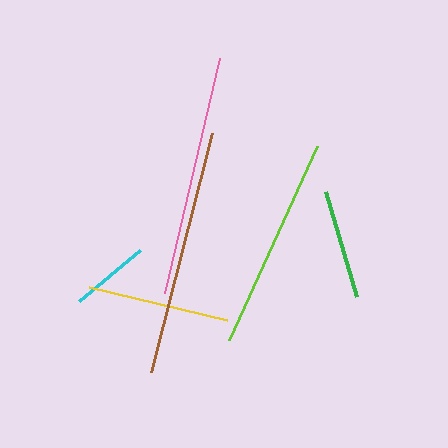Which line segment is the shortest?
The cyan line is the shortest at approximately 80 pixels.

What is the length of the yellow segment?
The yellow segment is approximately 141 pixels long.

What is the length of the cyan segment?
The cyan segment is approximately 80 pixels long.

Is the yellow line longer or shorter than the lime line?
The lime line is longer than the yellow line.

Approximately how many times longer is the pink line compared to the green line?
The pink line is approximately 2.2 times the length of the green line.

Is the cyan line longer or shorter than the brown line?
The brown line is longer than the cyan line.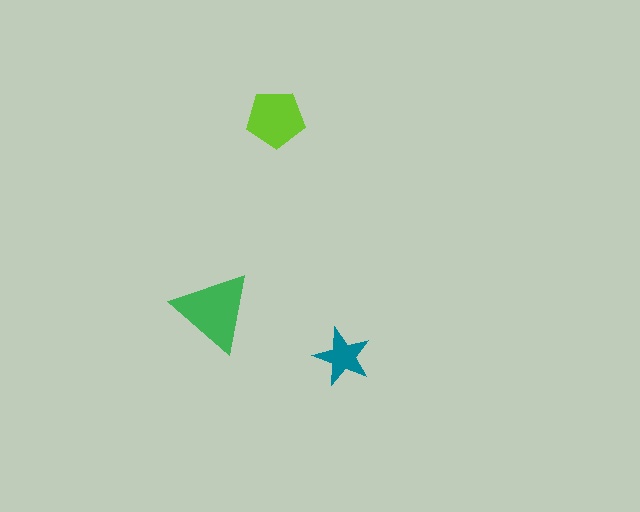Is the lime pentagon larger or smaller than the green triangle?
Smaller.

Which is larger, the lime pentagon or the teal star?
The lime pentagon.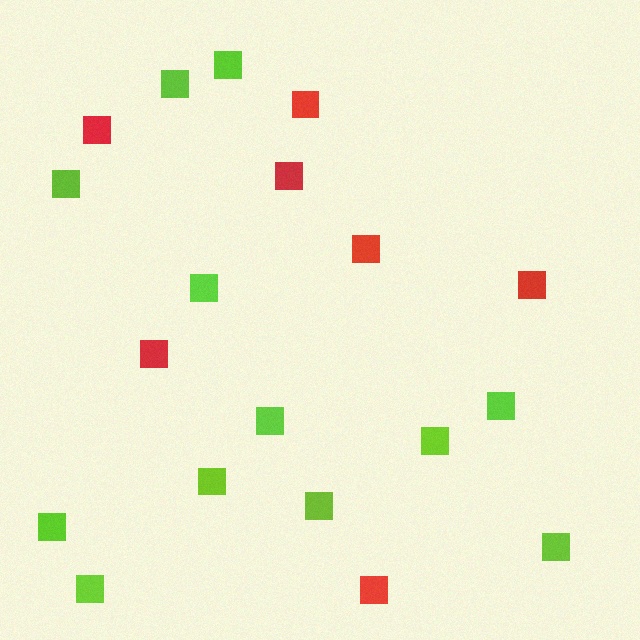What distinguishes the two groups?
There are 2 groups: one group of red squares (7) and one group of lime squares (12).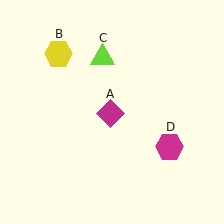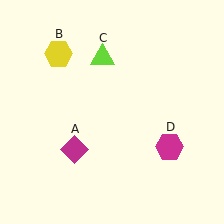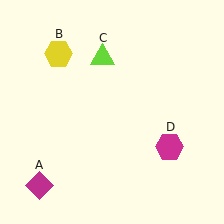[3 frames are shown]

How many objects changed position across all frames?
1 object changed position: magenta diamond (object A).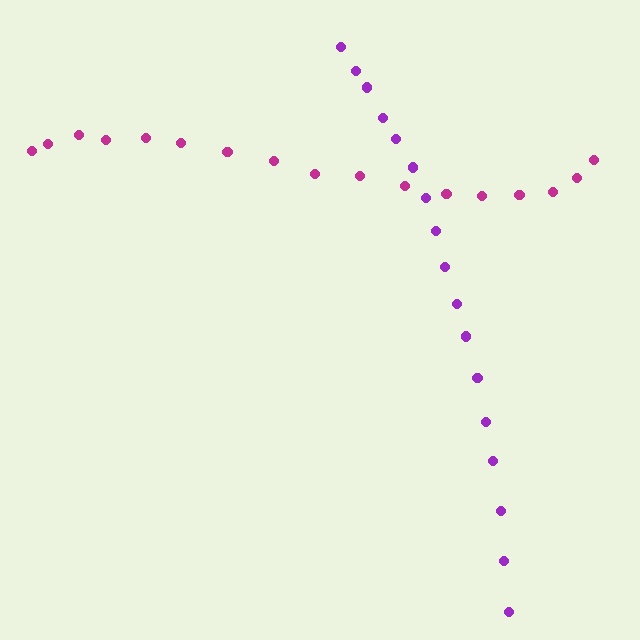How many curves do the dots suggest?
There are 2 distinct paths.